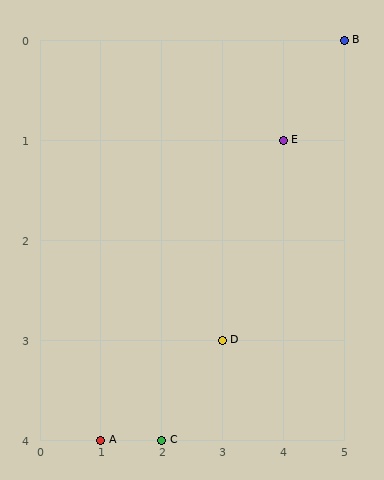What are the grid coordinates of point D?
Point D is at grid coordinates (3, 3).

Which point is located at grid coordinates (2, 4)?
Point C is at (2, 4).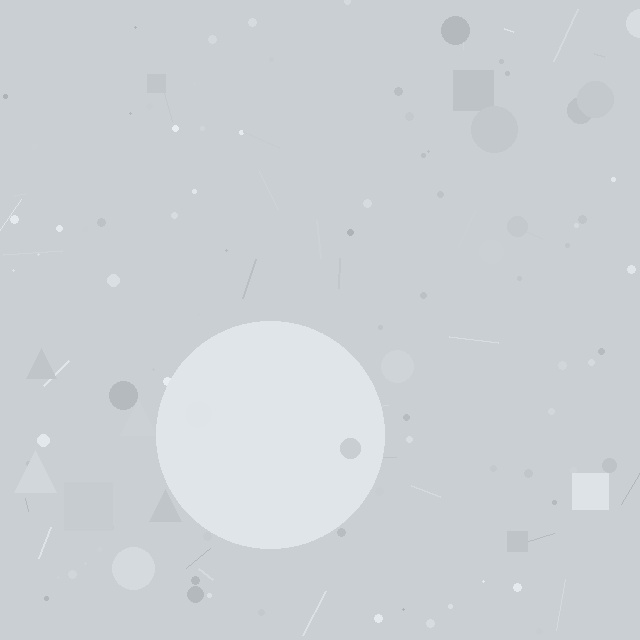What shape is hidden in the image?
A circle is hidden in the image.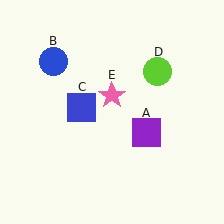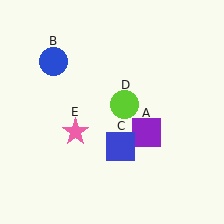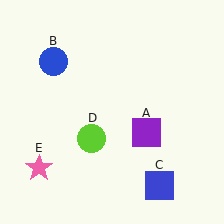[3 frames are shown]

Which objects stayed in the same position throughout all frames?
Purple square (object A) and blue circle (object B) remained stationary.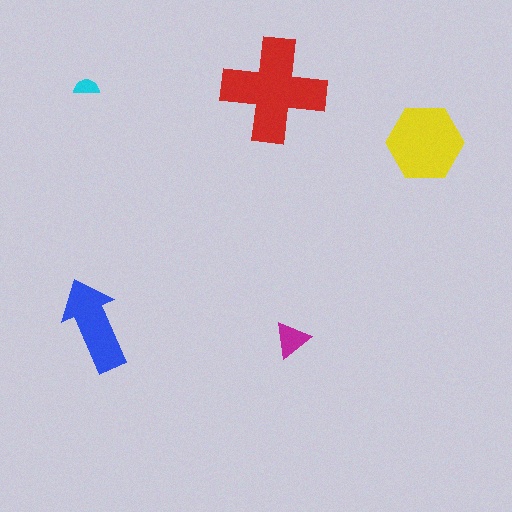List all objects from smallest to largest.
The cyan semicircle, the magenta triangle, the blue arrow, the yellow hexagon, the red cross.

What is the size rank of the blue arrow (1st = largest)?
3rd.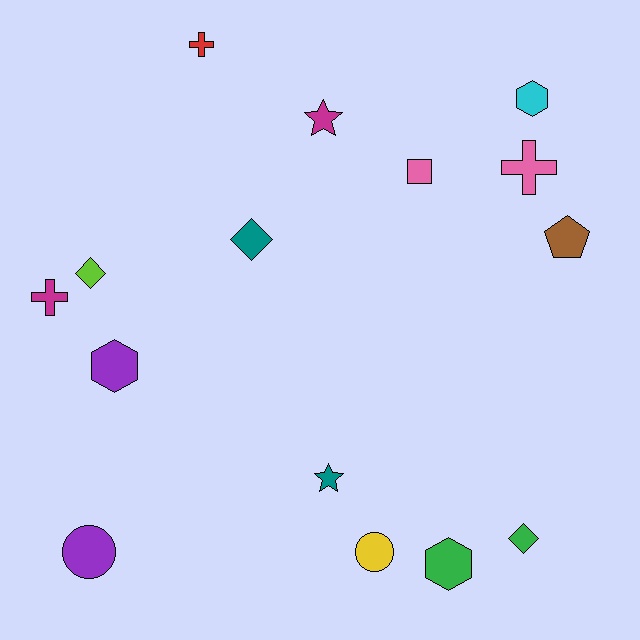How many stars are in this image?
There are 2 stars.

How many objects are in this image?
There are 15 objects.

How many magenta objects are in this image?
There are 2 magenta objects.